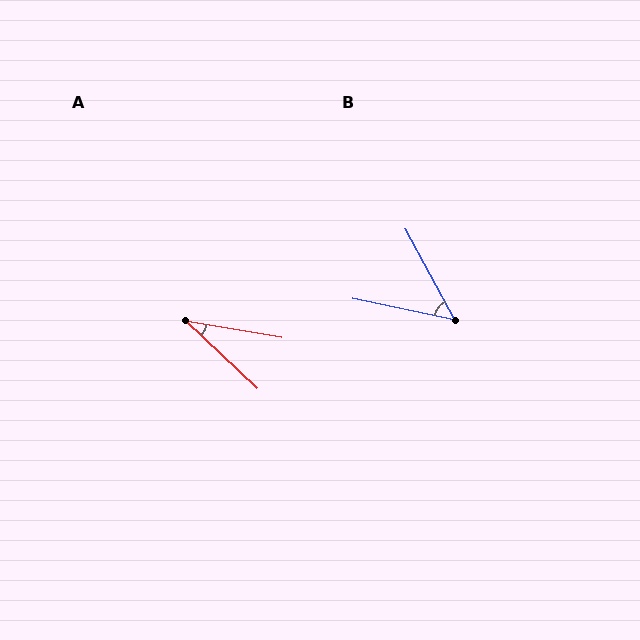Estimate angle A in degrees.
Approximately 34 degrees.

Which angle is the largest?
B, at approximately 50 degrees.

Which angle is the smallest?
A, at approximately 34 degrees.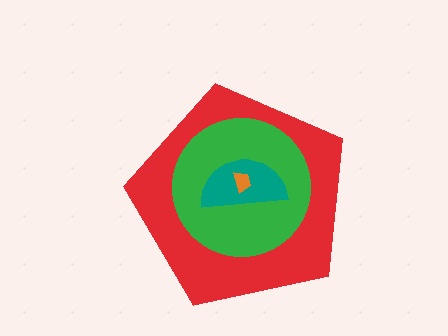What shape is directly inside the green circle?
The teal semicircle.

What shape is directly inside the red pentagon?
The green circle.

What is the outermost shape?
The red pentagon.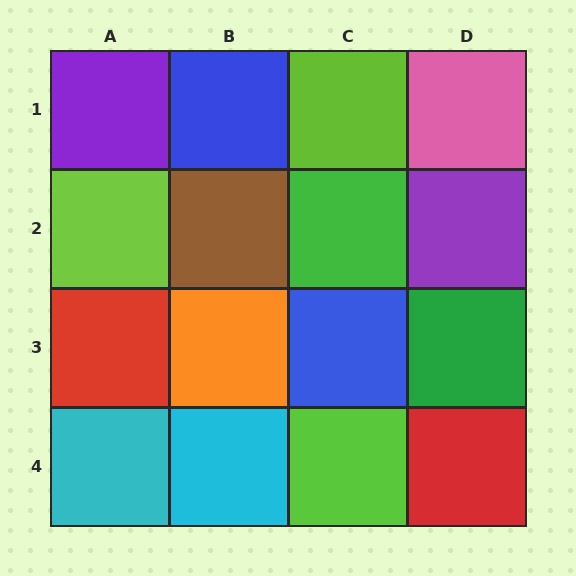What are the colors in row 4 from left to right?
Cyan, cyan, lime, red.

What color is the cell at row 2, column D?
Purple.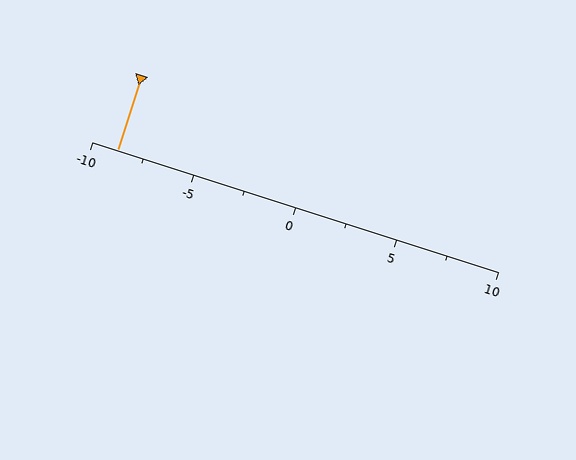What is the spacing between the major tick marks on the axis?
The major ticks are spaced 5 apart.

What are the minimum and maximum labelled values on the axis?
The axis runs from -10 to 10.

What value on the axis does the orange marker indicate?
The marker indicates approximately -8.8.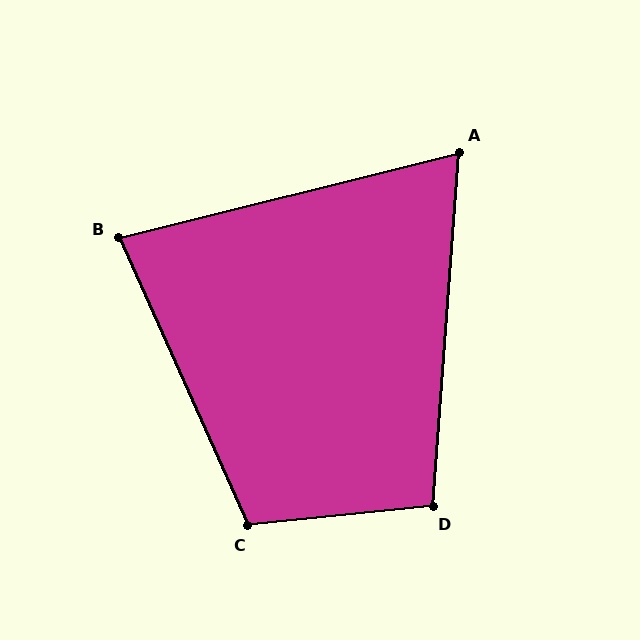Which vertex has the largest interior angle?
C, at approximately 108 degrees.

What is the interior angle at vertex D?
Approximately 100 degrees (obtuse).